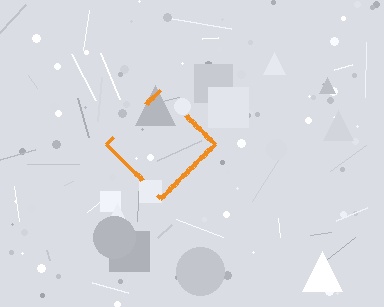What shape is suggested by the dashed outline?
The dashed outline suggests a diamond.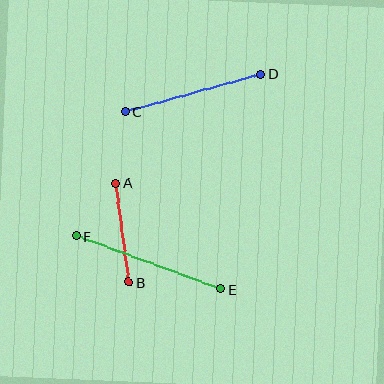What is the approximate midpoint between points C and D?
The midpoint is at approximately (193, 93) pixels.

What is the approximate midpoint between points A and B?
The midpoint is at approximately (123, 233) pixels.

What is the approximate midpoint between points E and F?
The midpoint is at approximately (148, 262) pixels.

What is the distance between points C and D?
The distance is approximately 140 pixels.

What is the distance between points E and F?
The distance is approximately 154 pixels.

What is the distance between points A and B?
The distance is approximately 100 pixels.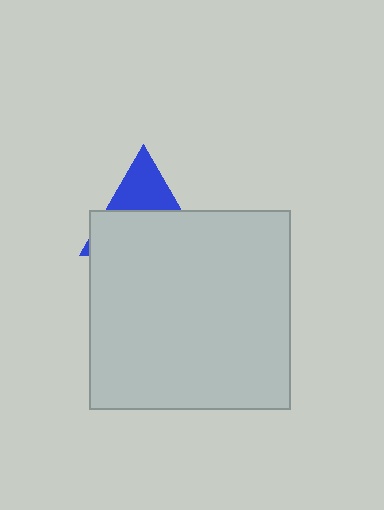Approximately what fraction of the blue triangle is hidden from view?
Roughly 64% of the blue triangle is hidden behind the light gray rectangle.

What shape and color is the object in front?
The object in front is a light gray rectangle.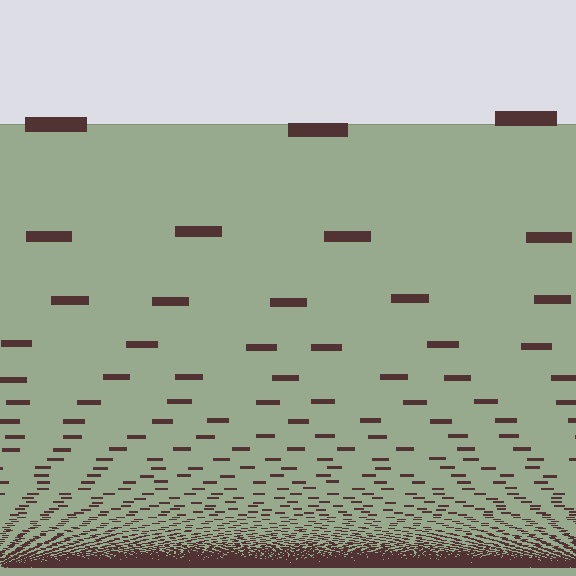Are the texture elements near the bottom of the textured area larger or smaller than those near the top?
Smaller. The gradient is inverted — elements near the bottom are smaller and denser.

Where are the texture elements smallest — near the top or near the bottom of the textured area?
Near the bottom.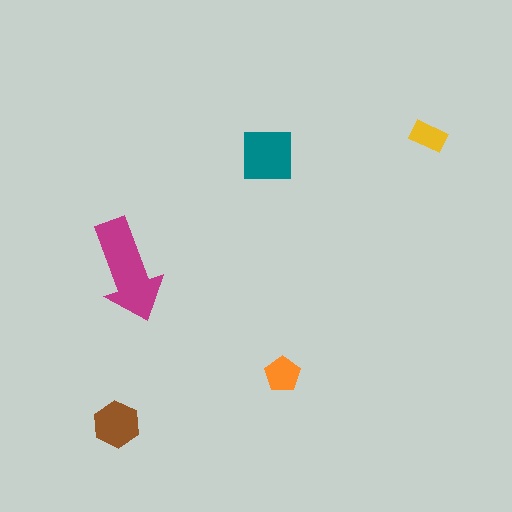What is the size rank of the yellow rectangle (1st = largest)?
5th.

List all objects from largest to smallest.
The magenta arrow, the teal square, the brown hexagon, the orange pentagon, the yellow rectangle.